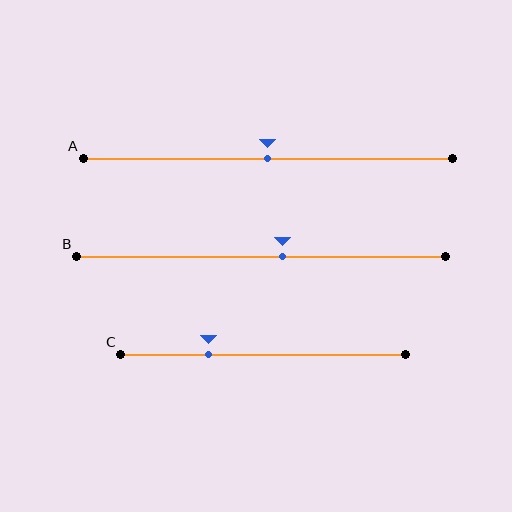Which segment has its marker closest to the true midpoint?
Segment A has its marker closest to the true midpoint.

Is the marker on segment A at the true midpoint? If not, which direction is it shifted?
Yes, the marker on segment A is at the true midpoint.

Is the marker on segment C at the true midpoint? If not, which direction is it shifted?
No, the marker on segment C is shifted to the left by about 19% of the segment length.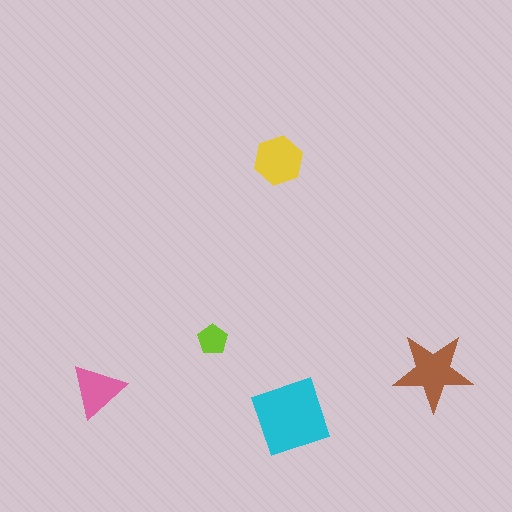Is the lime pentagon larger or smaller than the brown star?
Smaller.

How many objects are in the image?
There are 5 objects in the image.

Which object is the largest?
The cyan square.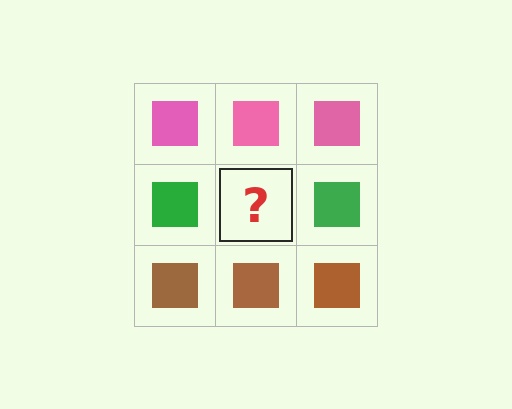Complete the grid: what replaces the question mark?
The question mark should be replaced with a green square.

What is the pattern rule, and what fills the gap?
The rule is that each row has a consistent color. The gap should be filled with a green square.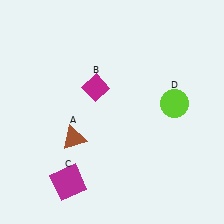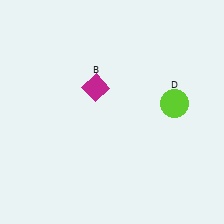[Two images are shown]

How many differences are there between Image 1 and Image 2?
There are 2 differences between the two images.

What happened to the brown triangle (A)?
The brown triangle (A) was removed in Image 2. It was in the bottom-left area of Image 1.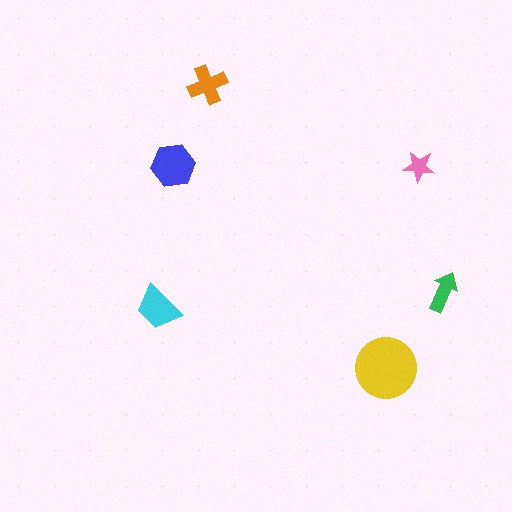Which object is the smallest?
The pink star.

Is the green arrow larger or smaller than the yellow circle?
Smaller.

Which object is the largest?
The yellow circle.